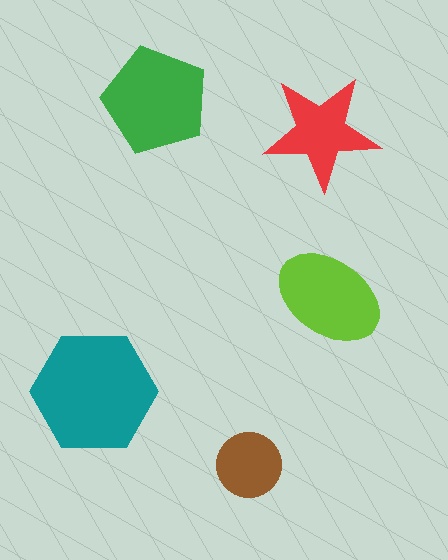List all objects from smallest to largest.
The brown circle, the red star, the lime ellipse, the green pentagon, the teal hexagon.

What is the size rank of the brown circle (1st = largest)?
5th.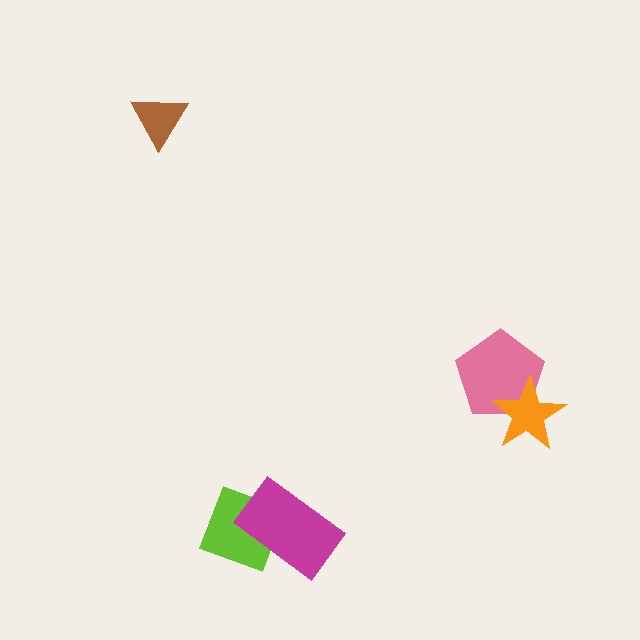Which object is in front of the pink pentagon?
The orange star is in front of the pink pentagon.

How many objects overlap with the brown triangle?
0 objects overlap with the brown triangle.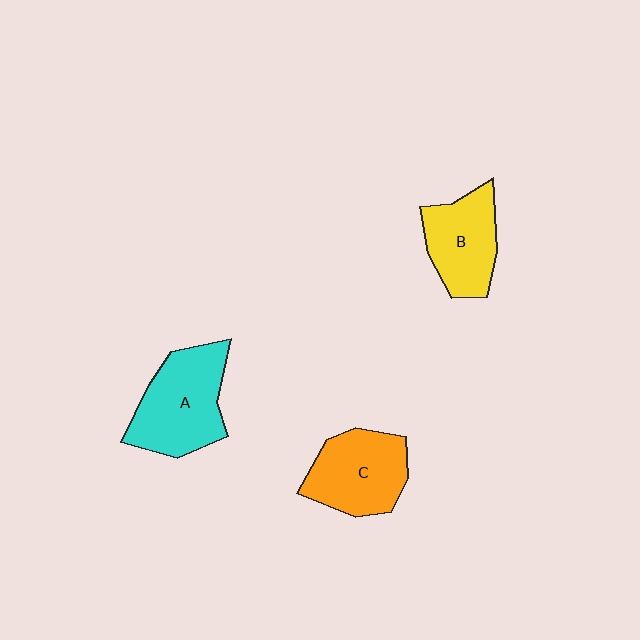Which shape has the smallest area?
Shape B (yellow).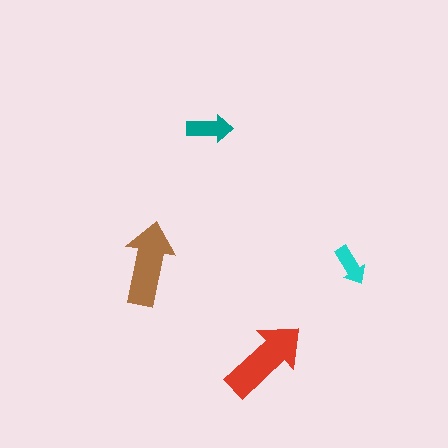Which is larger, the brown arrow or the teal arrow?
The brown one.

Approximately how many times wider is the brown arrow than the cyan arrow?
About 2 times wider.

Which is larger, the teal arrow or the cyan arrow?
The teal one.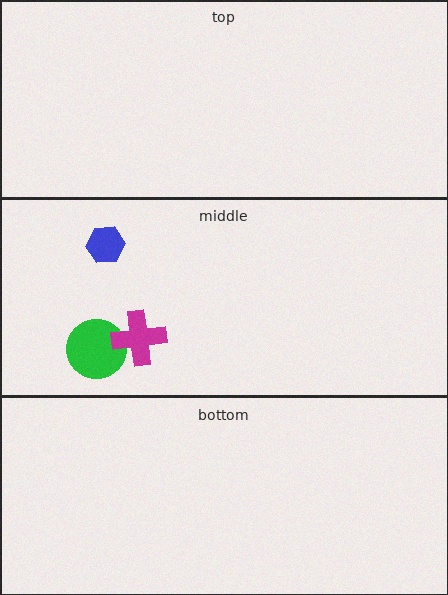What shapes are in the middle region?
The green circle, the blue hexagon, the magenta cross.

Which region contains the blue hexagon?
The middle region.